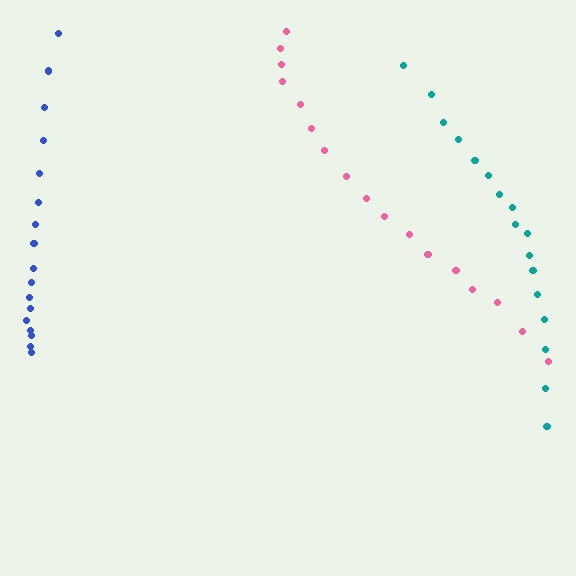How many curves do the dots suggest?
There are 3 distinct paths.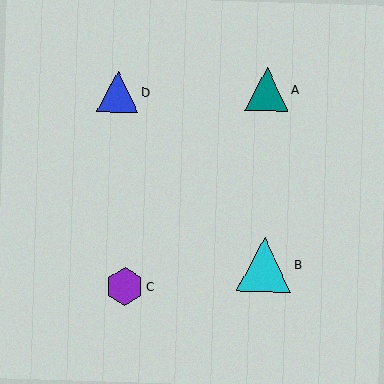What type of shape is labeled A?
Shape A is a teal triangle.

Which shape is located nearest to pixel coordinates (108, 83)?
The blue triangle (labeled D) at (118, 92) is nearest to that location.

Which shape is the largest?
The cyan triangle (labeled B) is the largest.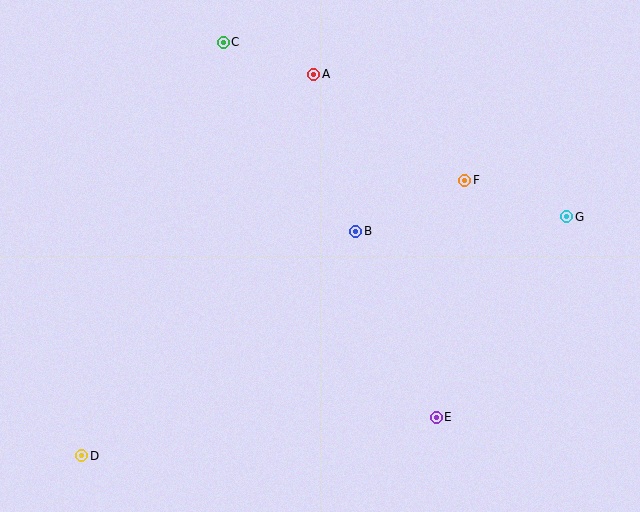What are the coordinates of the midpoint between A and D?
The midpoint between A and D is at (198, 265).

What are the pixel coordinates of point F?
Point F is at (465, 180).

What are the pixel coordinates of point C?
Point C is at (223, 42).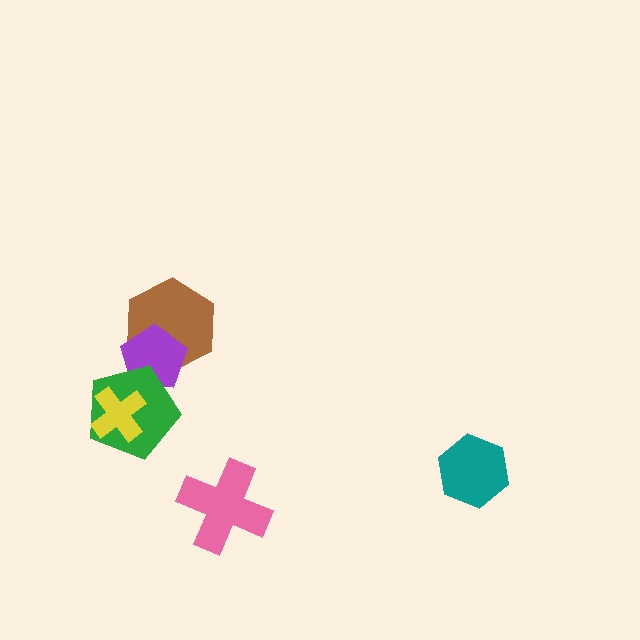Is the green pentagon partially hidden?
Yes, it is partially covered by another shape.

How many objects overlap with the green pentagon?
2 objects overlap with the green pentagon.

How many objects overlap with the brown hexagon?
1 object overlaps with the brown hexagon.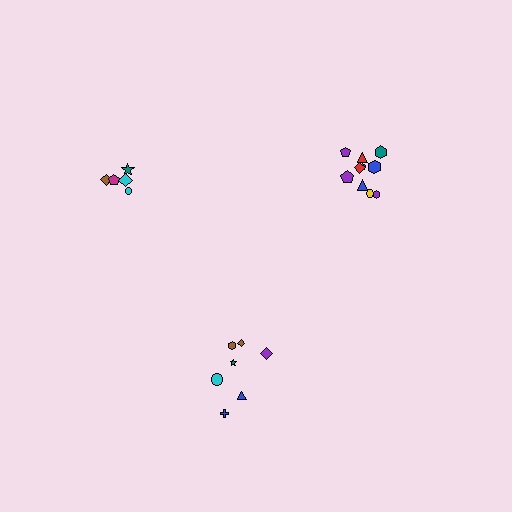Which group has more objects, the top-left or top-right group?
The top-right group.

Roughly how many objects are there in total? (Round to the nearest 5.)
Roughly 20 objects in total.